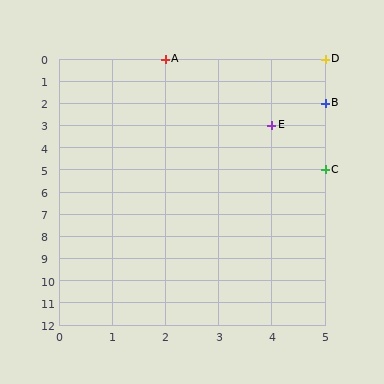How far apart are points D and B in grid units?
Points D and B are 2 rows apart.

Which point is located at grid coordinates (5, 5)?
Point C is at (5, 5).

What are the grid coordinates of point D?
Point D is at grid coordinates (5, 0).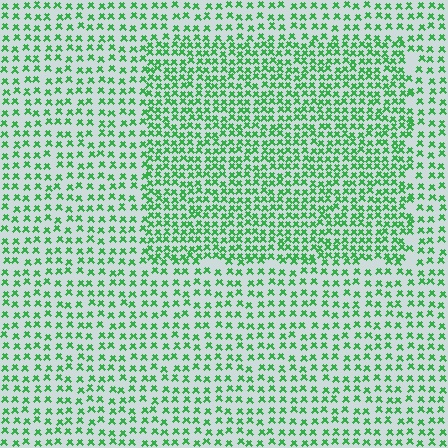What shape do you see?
I see a rectangle.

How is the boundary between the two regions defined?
The boundary is defined by a change in element density (approximately 1.7x ratio). All elements are the same color, size, and shape.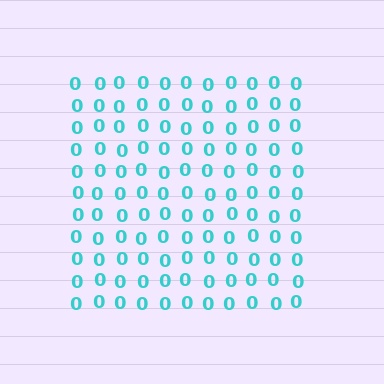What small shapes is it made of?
It is made of small digit 0's.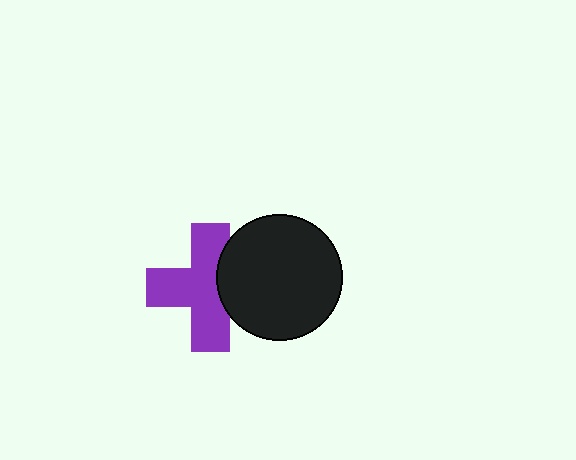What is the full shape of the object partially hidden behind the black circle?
The partially hidden object is a purple cross.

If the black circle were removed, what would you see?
You would see the complete purple cross.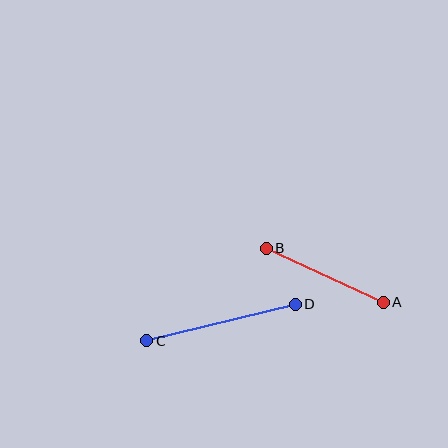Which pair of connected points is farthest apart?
Points C and D are farthest apart.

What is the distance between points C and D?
The distance is approximately 153 pixels.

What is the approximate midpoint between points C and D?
The midpoint is at approximately (221, 322) pixels.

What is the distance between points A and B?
The distance is approximately 129 pixels.